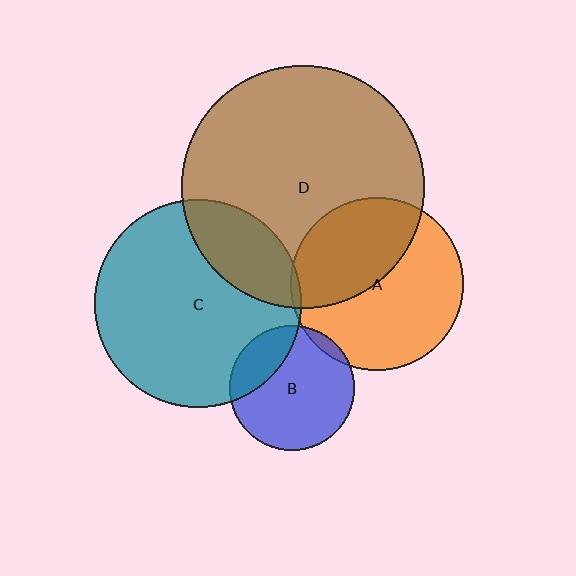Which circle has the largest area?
Circle D (brown).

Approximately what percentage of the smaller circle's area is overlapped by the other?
Approximately 45%.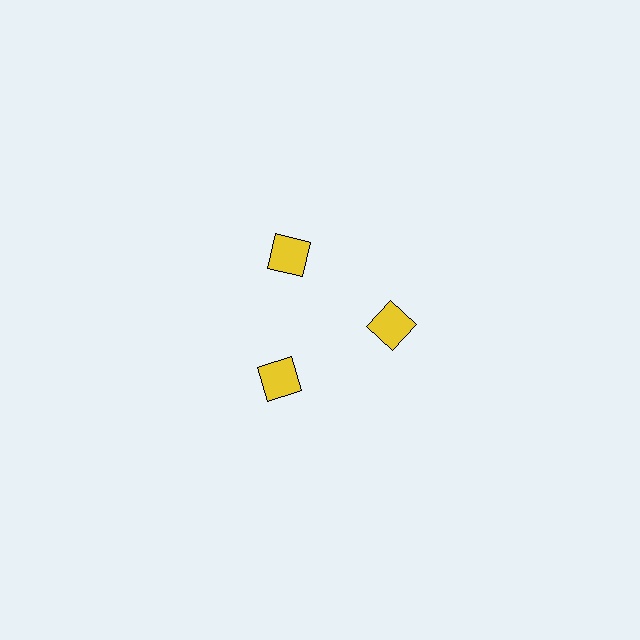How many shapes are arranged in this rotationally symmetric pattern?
There are 3 shapes, arranged in 3 groups of 1.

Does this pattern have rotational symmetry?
Yes, this pattern has 3-fold rotational symmetry. It looks the same after rotating 120 degrees around the center.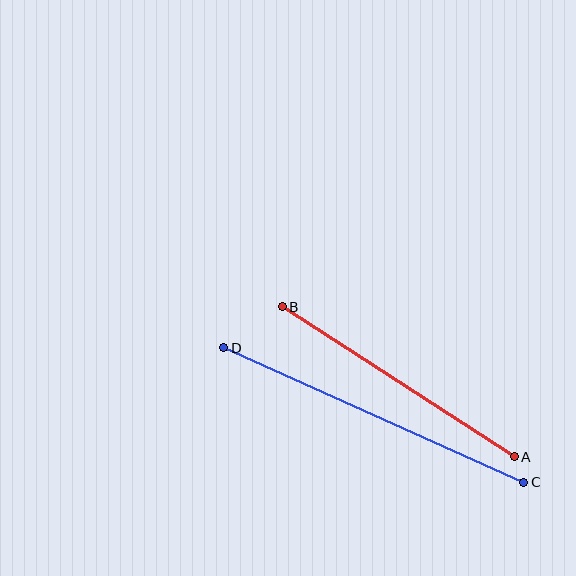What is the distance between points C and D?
The distance is approximately 329 pixels.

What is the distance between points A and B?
The distance is approximately 276 pixels.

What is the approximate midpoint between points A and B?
The midpoint is at approximately (398, 382) pixels.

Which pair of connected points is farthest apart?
Points C and D are farthest apart.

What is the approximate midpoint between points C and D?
The midpoint is at approximately (374, 415) pixels.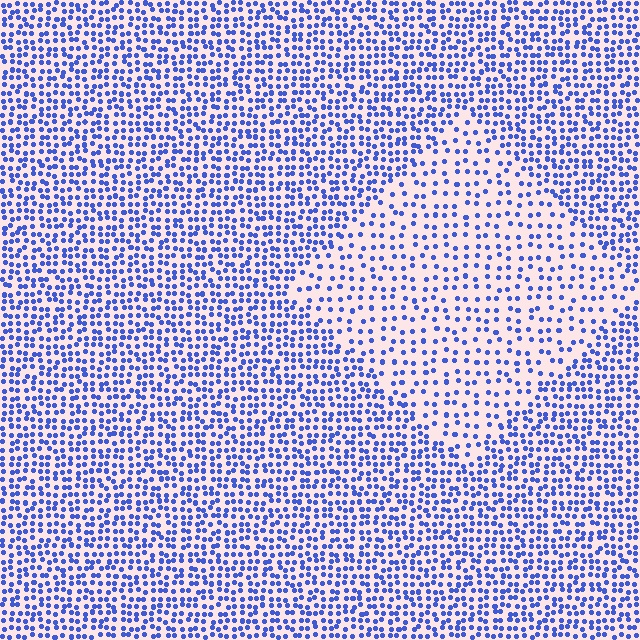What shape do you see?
I see a diamond.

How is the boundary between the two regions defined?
The boundary is defined by a change in element density (approximately 2.0x ratio). All elements are the same color, size, and shape.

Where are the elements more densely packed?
The elements are more densely packed outside the diamond boundary.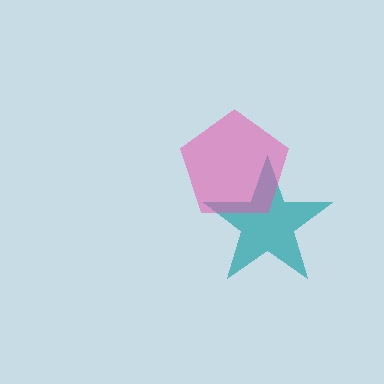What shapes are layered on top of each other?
The layered shapes are: a teal star, a pink pentagon.